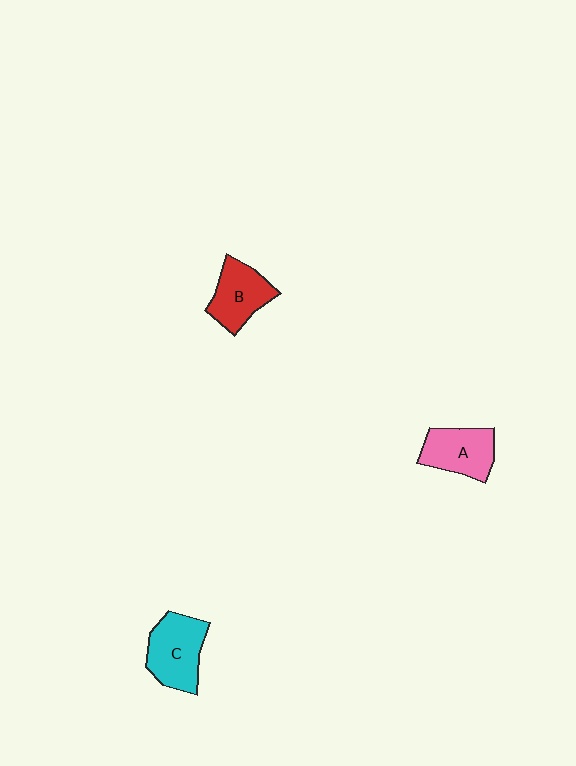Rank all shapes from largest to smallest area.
From largest to smallest: C (cyan), A (pink), B (red).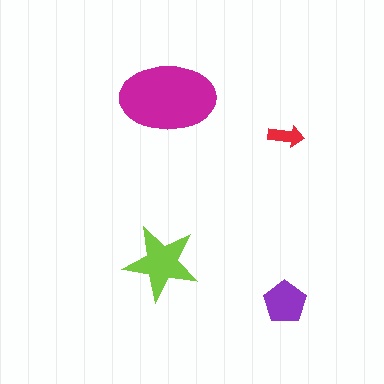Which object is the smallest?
The red arrow.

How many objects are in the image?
There are 4 objects in the image.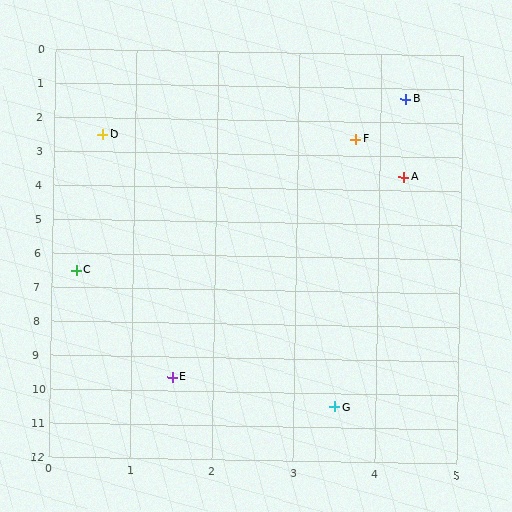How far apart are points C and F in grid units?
Points C and F are about 5.2 grid units apart.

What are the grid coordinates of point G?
Point G is at approximately (3.5, 10.4).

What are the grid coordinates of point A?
Point A is at approximately (4.3, 3.6).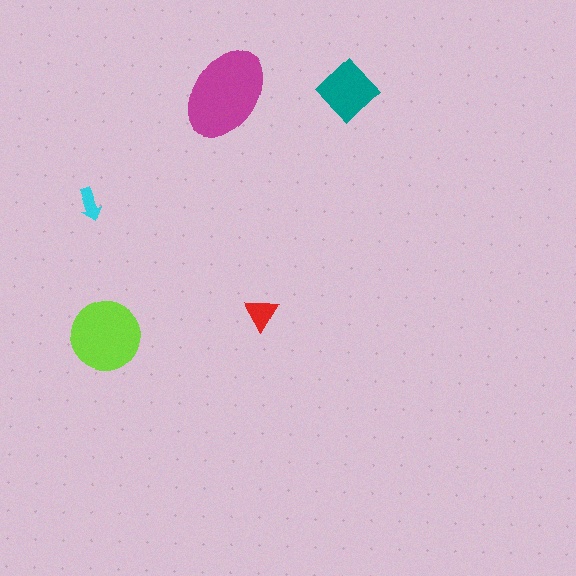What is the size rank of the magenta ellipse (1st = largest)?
1st.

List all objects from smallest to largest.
The cyan arrow, the red triangle, the teal diamond, the lime circle, the magenta ellipse.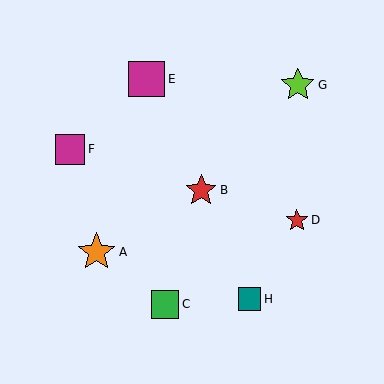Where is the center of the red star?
The center of the red star is at (201, 190).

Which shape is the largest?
The orange star (labeled A) is the largest.